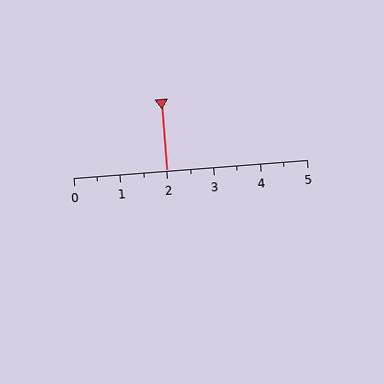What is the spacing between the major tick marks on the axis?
The major ticks are spaced 1 apart.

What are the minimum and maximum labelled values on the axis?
The axis runs from 0 to 5.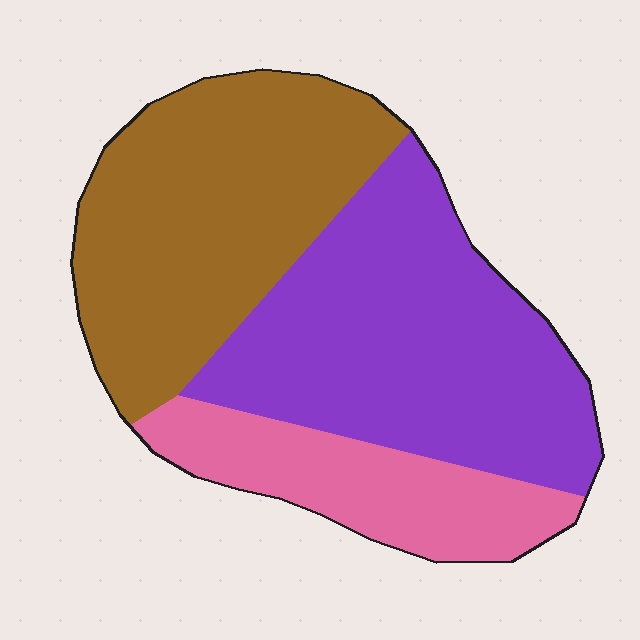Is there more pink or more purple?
Purple.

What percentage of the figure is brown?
Brown covers 38% of the figure.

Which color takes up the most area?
Purple, at roughly 40%.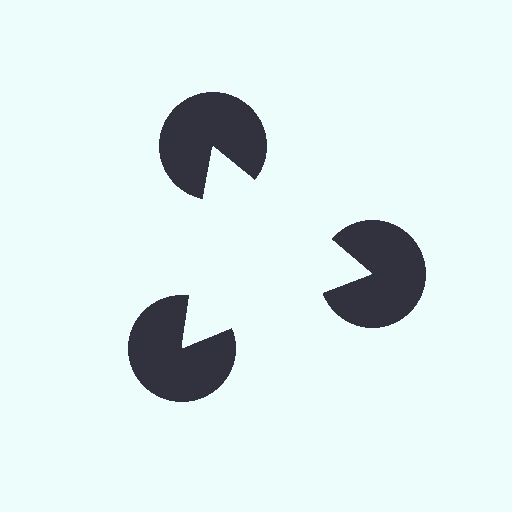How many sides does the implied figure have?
3 sides.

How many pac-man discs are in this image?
There are 3 — one at each vertex of the illusory triangle.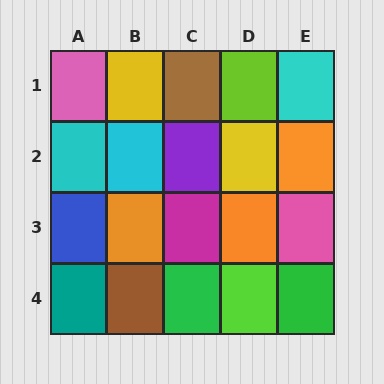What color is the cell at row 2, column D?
Yellow.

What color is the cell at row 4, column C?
Green.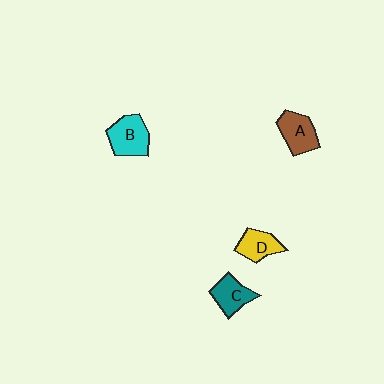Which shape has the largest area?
Shape B (cyan).